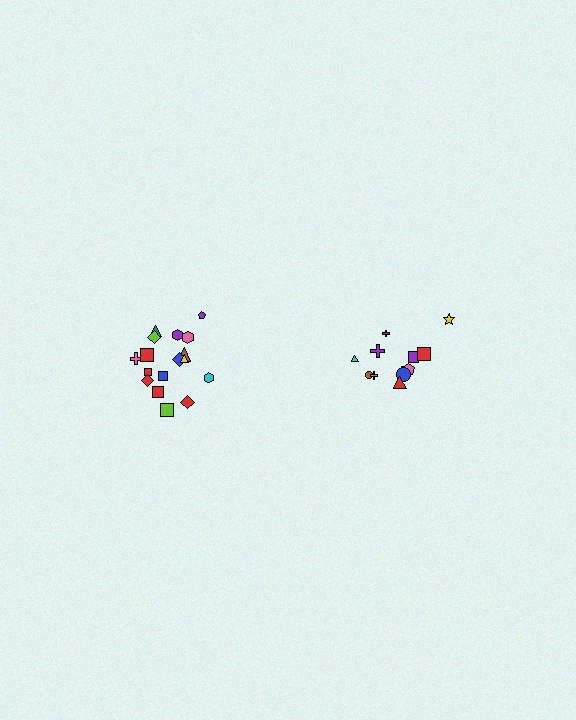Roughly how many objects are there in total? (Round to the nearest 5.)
Roughly 30 objects in total.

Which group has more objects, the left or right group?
The left group.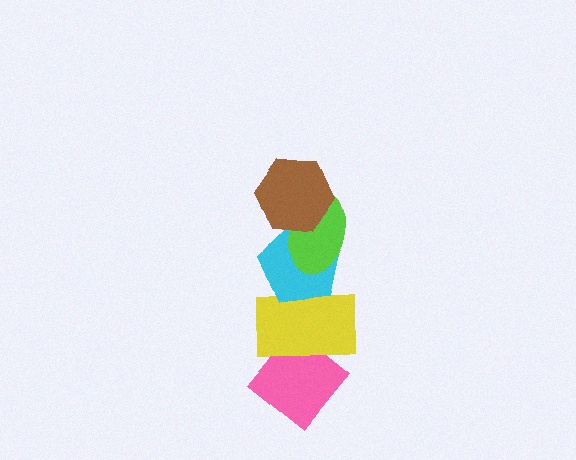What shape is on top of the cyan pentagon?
The lime ellipse is on top of the cyan pentagon.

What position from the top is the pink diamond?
The pink diamond is 5th from the top.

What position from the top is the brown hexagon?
The brown hexagon is 1st from the top.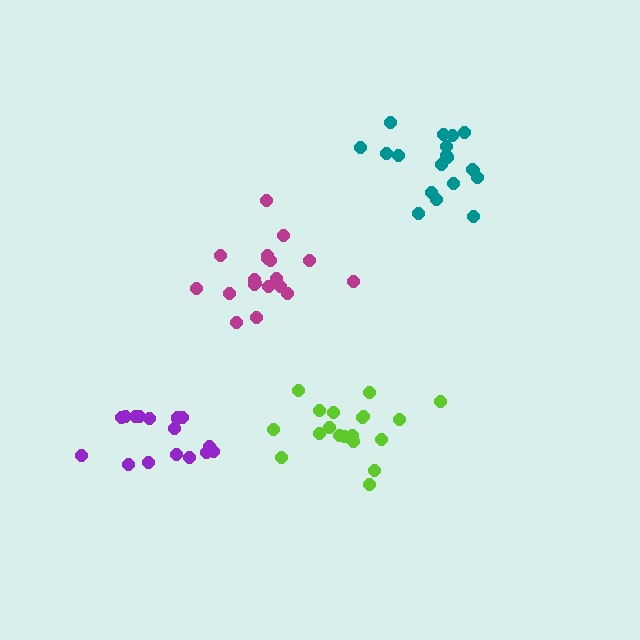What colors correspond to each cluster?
The clusters are colored: magenta, teal, purple, lime.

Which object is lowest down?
The purple cluster is bottommost.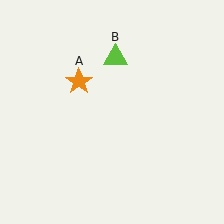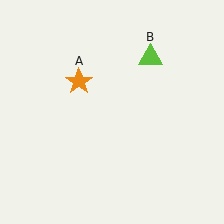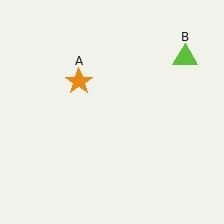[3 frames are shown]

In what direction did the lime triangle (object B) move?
The lime triangle (object B) moved right.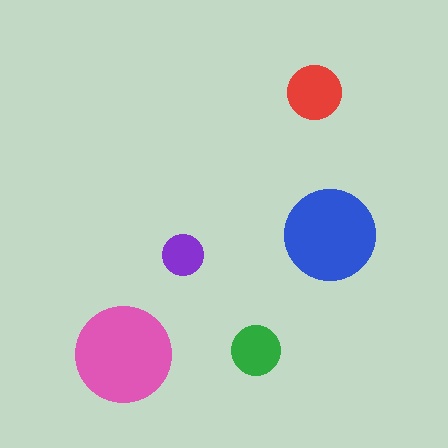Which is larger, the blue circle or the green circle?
The blue one.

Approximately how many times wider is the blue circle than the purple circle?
About 2 times wider.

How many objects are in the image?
There are 5 objects in the image.